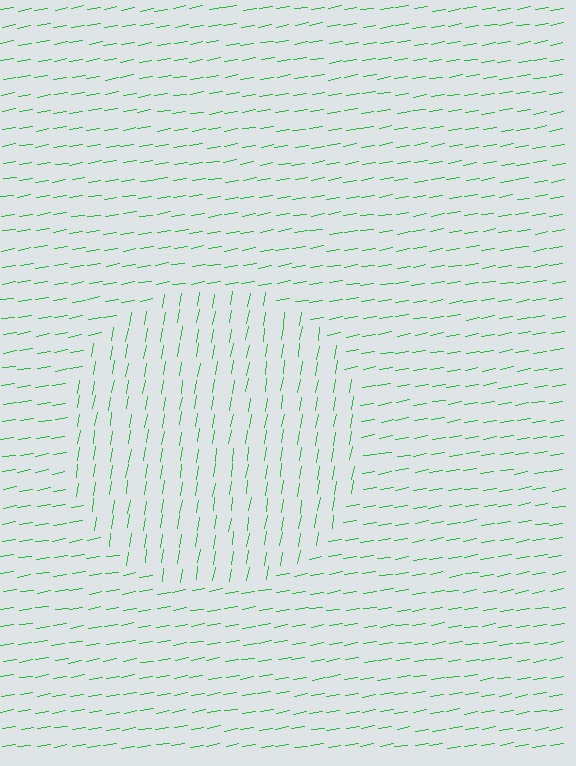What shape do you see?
I see a circle.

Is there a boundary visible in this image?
Yes, there is a texture boundary formed by a change in line orientation.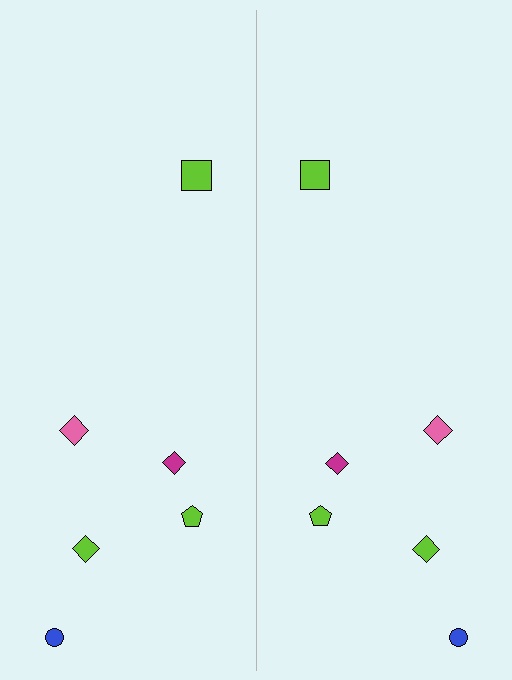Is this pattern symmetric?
Yes, this pattern has bilateral (reflection) symmetry.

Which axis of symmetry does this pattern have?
The pattern has a vertical axis of symmetry running through the center of the image.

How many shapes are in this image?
There are 12 shapes in this image.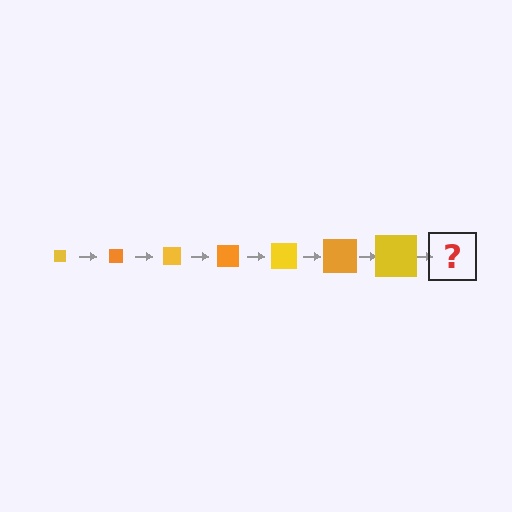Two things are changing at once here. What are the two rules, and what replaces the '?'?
The two rules are that the square grows larger each step and the color cycles through yellow and orange. The '?' should be an orange square, larger than the previous one.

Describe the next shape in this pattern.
It should be an orange square, larger than the previous one.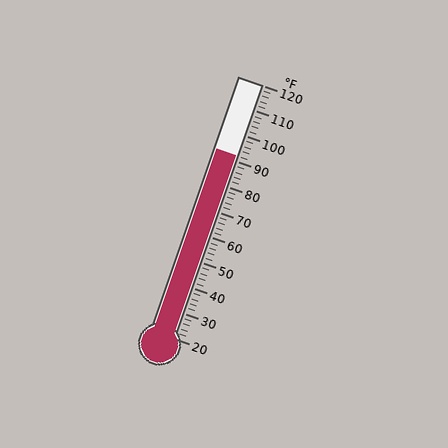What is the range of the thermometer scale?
The thermometer scale ranges from 20°F to 120°F.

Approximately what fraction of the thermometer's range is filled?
The thermometer is filled to approximately 70% of its range.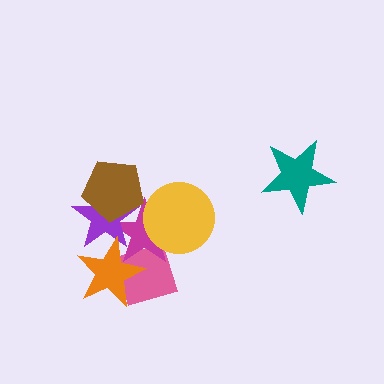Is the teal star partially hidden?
No, no other shape covers it.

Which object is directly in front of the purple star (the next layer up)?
The orange star is directly in front of the purple star.